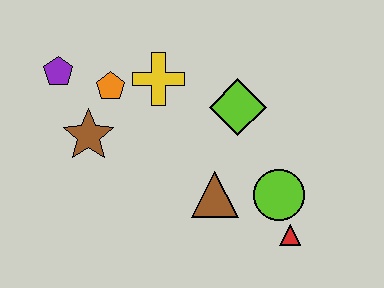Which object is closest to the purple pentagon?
The orange pentagon is closest to the purple pentagon.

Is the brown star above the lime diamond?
No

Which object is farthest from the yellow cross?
The red triangle is farthest from the yellow cross.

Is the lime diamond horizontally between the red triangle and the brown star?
Yes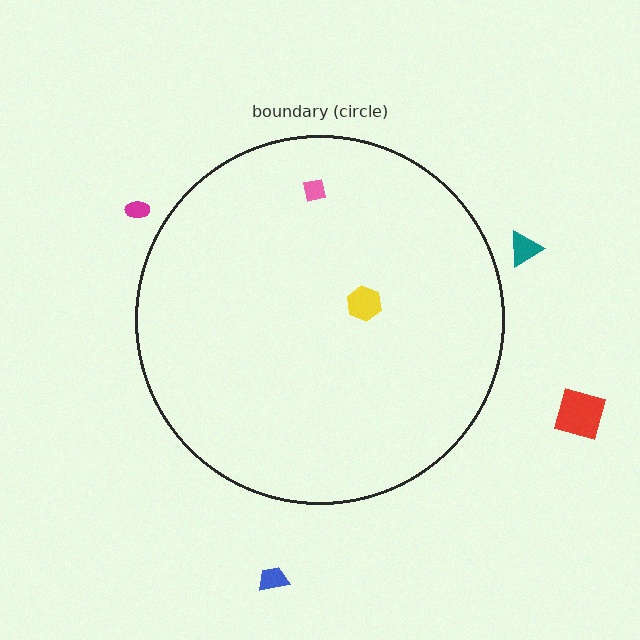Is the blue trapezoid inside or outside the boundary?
Outside.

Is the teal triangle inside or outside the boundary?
Outside.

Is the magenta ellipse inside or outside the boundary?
Outside.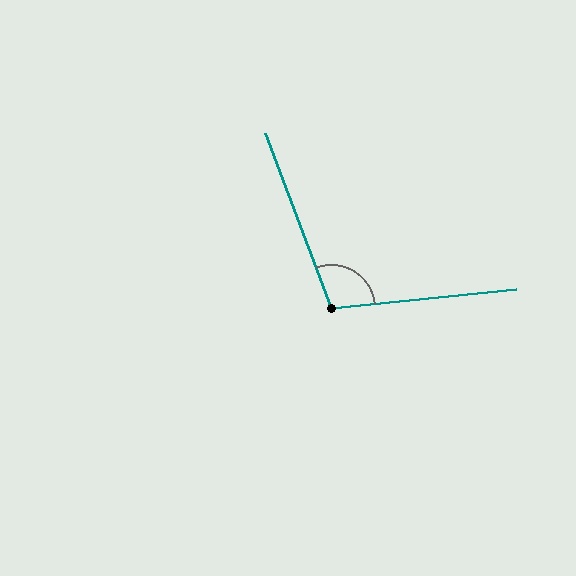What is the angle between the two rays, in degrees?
Approximately 105 degrees.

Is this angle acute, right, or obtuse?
It is obtuse.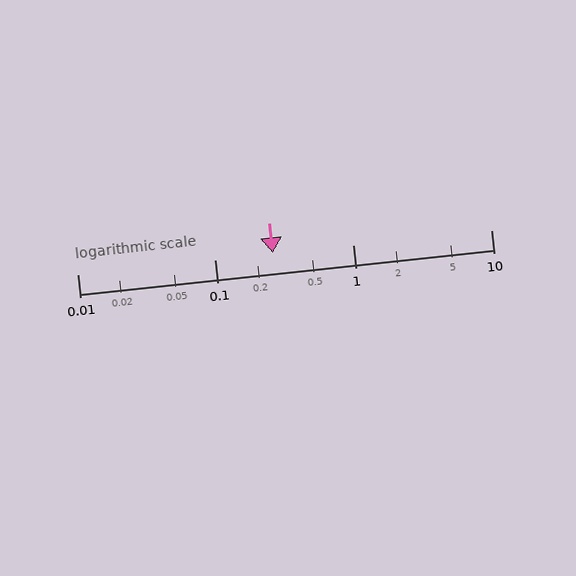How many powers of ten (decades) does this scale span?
The scale spans 3 decades, from 0.01 to 10.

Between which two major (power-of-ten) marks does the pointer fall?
The pointer is between 0.1 and 1.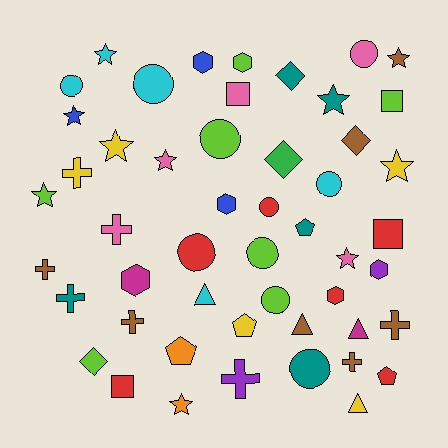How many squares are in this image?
There are 4 squares.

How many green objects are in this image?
There is 1 green object.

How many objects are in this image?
There are 50 objects.